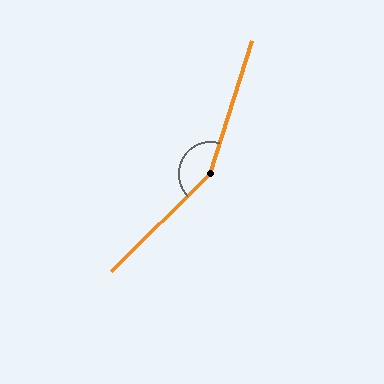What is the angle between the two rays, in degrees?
Approximately 152 degrees.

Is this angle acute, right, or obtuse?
It is obtuse.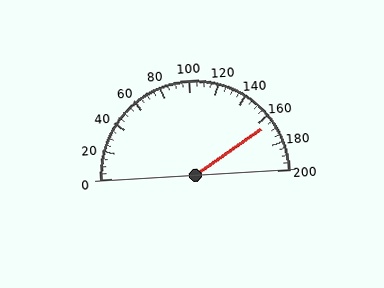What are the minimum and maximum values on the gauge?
The gauge ranges from 0 to 200.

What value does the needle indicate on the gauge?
The needle indicates approximately 165.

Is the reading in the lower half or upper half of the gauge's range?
The reading is in the upper half of the range (0 to 200).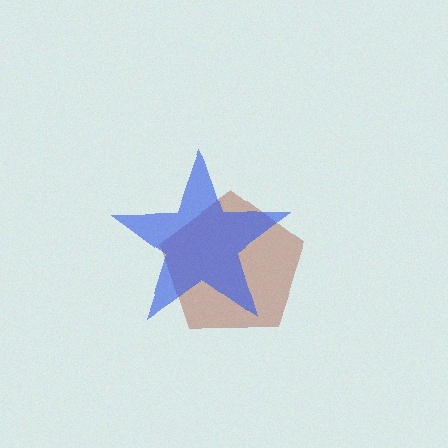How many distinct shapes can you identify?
There are 2 distinct shapes: a brown pentagon, a blue star.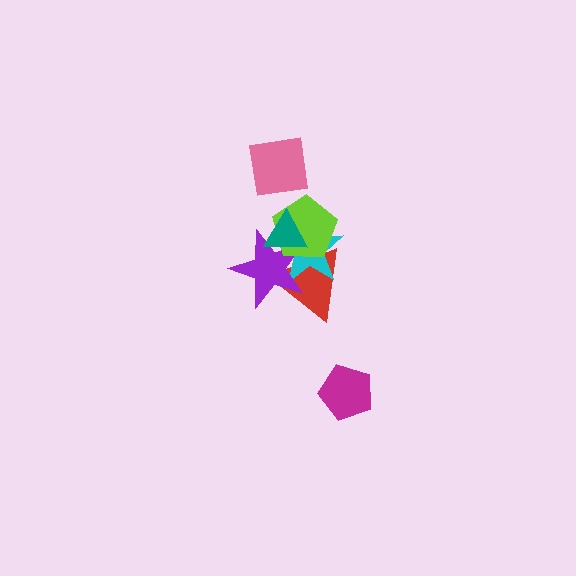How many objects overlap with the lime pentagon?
4 objects overlap with the lime pentagon.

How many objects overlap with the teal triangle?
4 objects overlap with the teal triangle.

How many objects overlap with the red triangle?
4 objects overlap with the red triangle.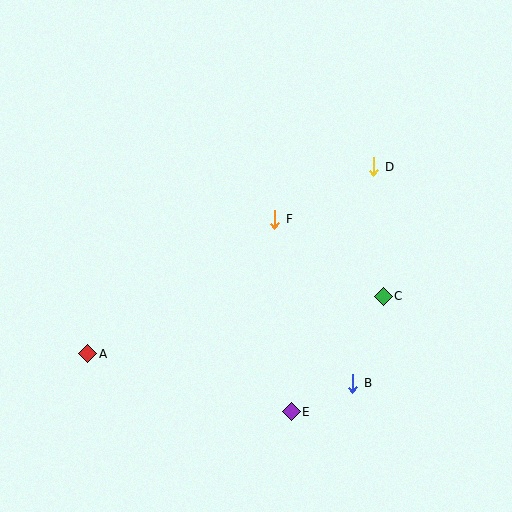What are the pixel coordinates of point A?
Point A is at (88, 354).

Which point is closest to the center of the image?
Point F at (275, 219) is closest to the center.